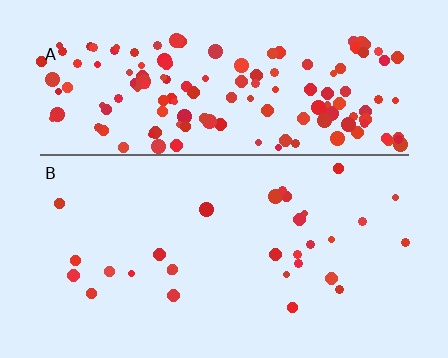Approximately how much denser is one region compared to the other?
Approximately 5.2× — region A over region B.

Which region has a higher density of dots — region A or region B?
A (the top).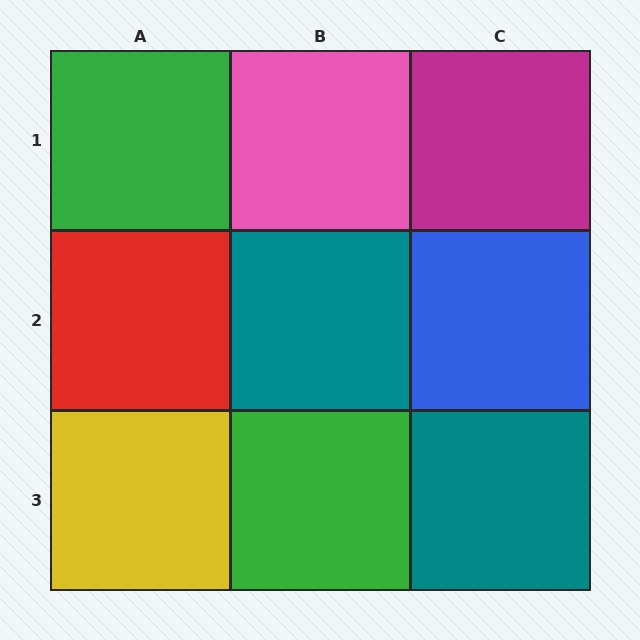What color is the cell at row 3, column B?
Green.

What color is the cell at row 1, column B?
Pink.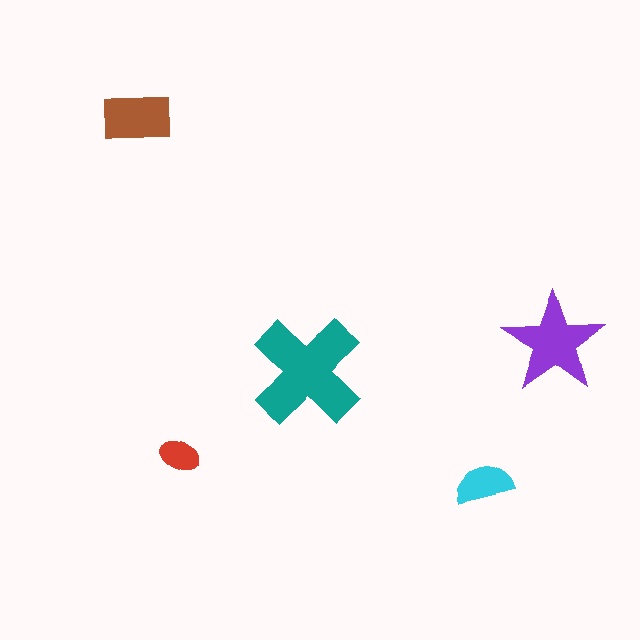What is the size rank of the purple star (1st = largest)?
2nd.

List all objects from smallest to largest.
The red ellipse, the cyan semicircle, the brown rectangle, the purple star, the teal cross.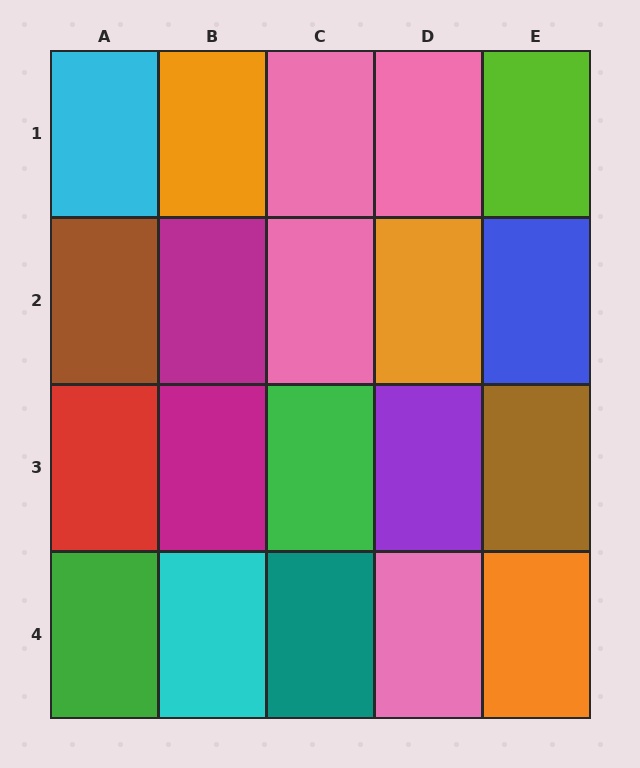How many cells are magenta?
2 cells are magenta.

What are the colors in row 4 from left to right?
Green, cyan, teal, pink, orange.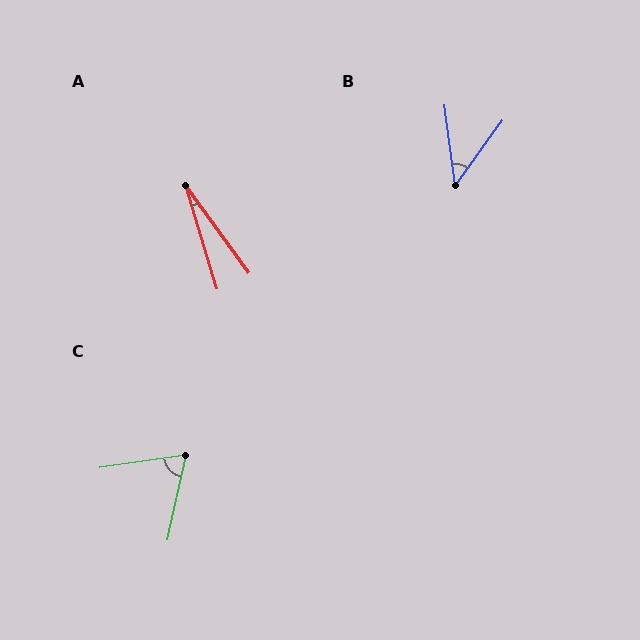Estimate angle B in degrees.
Approximately 44 degrees.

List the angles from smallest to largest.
A (19°), B (44°), C (69°).